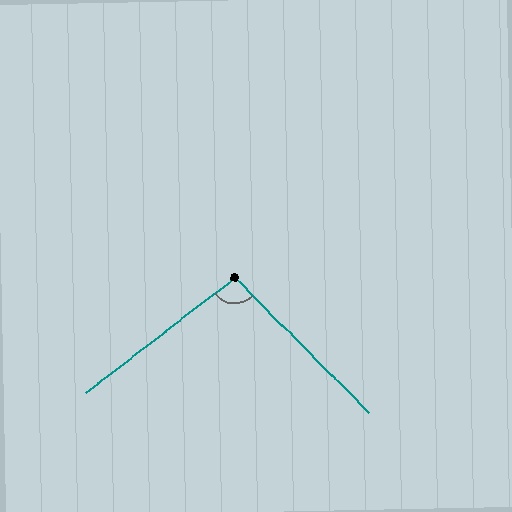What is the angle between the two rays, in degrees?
Approximately 97 degrees.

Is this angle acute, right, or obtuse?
It is obtuse.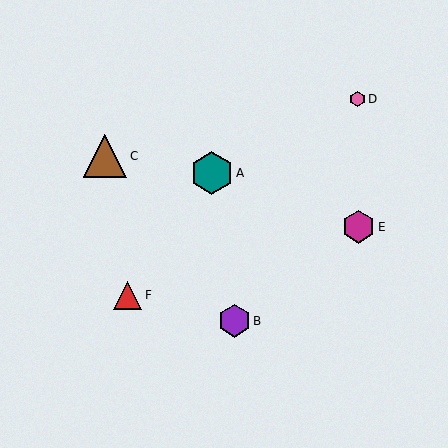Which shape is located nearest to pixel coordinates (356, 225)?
The magenta hexagon (labeled E) at (359, 227) is nearest to that location.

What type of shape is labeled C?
Shape C is a brown triangle.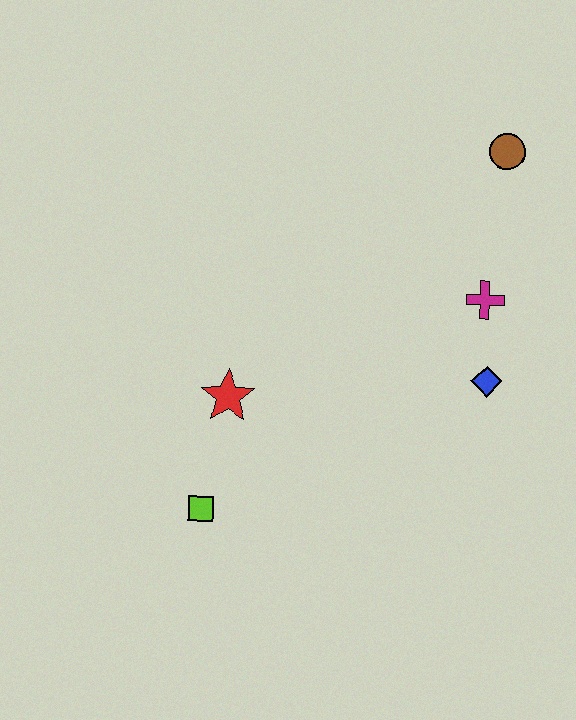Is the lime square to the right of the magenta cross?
No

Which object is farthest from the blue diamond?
The lime square is farthest from the blue diamond.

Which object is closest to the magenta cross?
The blue diamond is closest to the magenta cross.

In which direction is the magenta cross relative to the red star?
The magenta cross is to the right of the red star.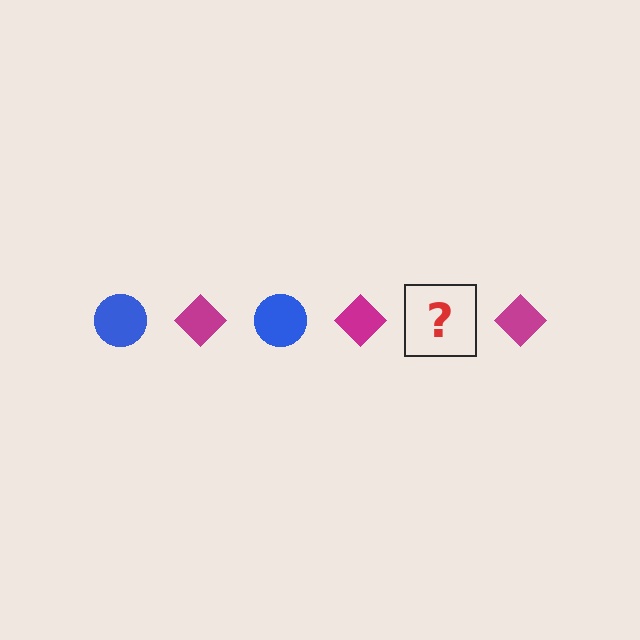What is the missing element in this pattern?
The missing element is a blue circle.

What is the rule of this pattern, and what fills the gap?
The rule is that the pattern alternates between blue circle and magenta diamond. The gap should be filled with a blue circle.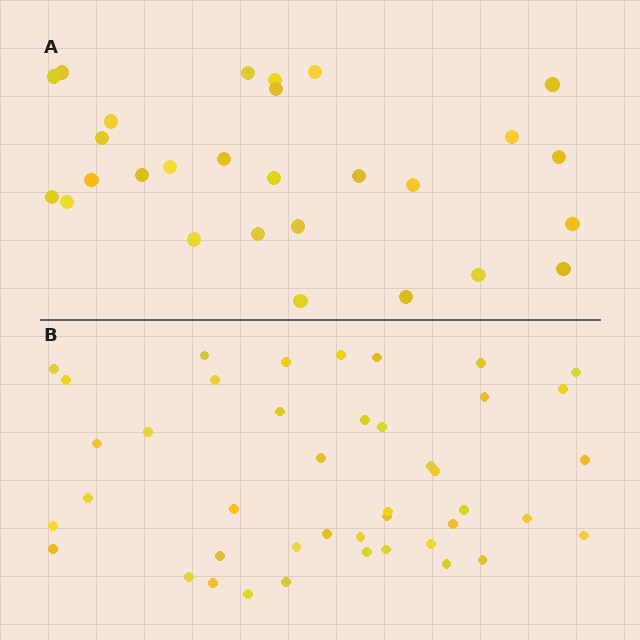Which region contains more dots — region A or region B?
Region B (the bottom region) has more dots.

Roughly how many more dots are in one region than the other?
Region B has approximately 15 more dots than region A.